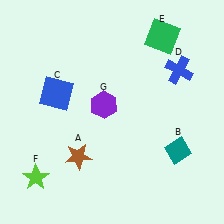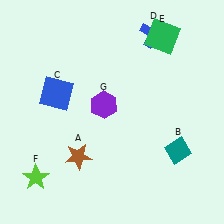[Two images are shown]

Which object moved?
The blue cross (D) moved up.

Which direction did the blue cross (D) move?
The blue cross (D) moved up.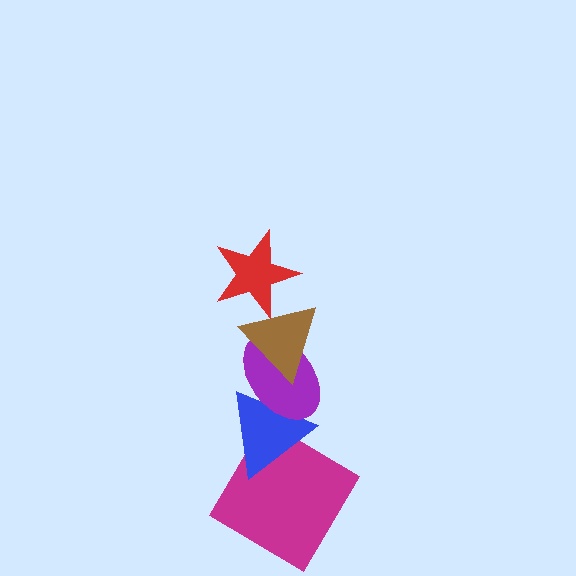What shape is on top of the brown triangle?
The red star is on top of the brown triangle.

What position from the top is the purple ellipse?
The purple ellipse is 3rd from the top.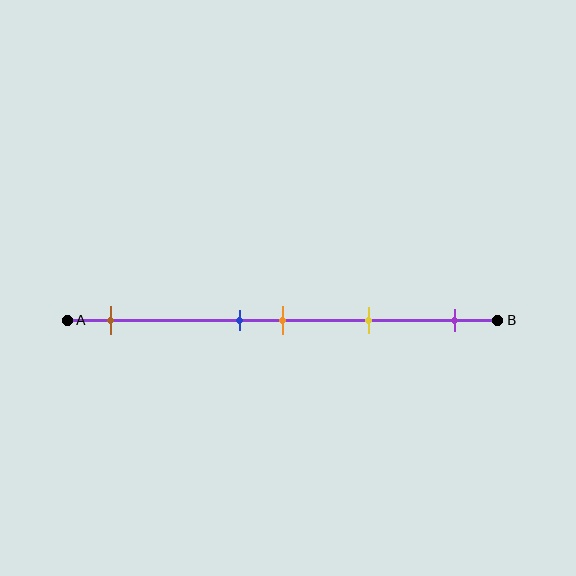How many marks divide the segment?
There are 5 marks dividing the segment.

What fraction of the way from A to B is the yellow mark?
The yellow mark is approximately 70% (0.7) of the way from A to B.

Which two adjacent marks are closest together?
The blue and orange marks are the closest adjacent pair.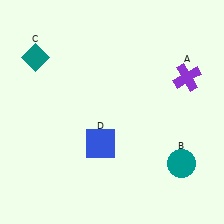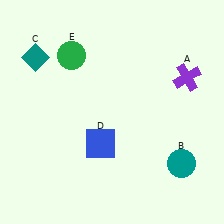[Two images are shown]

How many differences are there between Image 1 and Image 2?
There is 1 difference between the two images.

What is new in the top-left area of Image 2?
A green circle (E) was added in the top-left area of Image 2.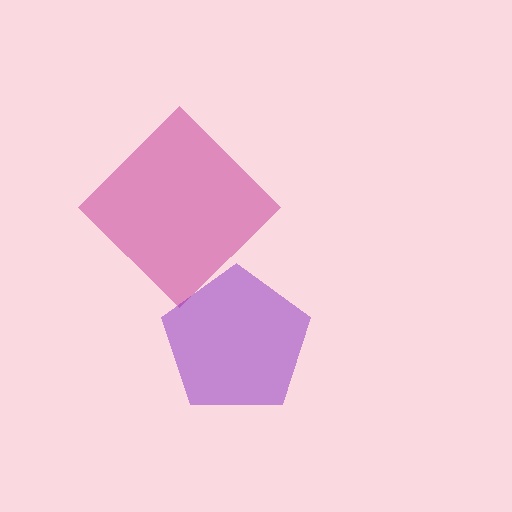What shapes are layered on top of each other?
The layered shapes are: a magenta diamond, a purple pentagon.